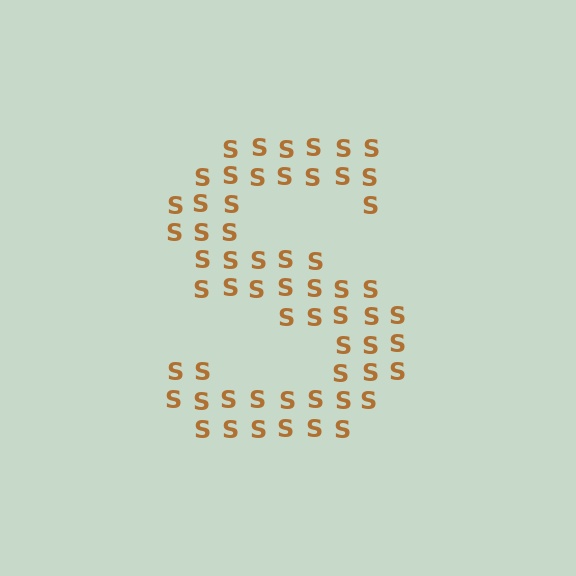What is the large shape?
The large shape is the letter S.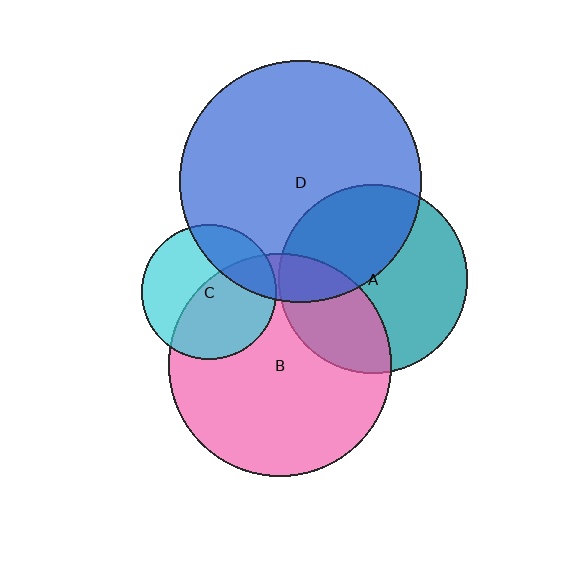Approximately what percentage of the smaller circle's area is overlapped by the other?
Approximately 50%.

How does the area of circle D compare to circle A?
Approximately 1.6 times.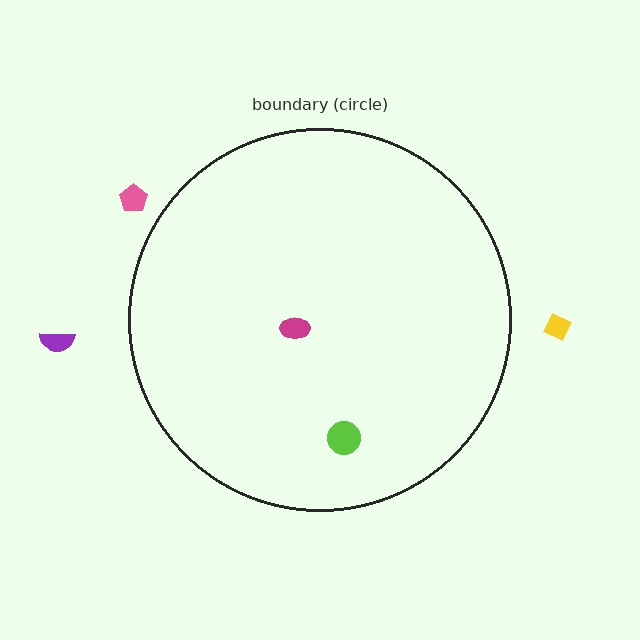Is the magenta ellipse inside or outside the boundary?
Inside.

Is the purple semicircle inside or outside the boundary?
Outside.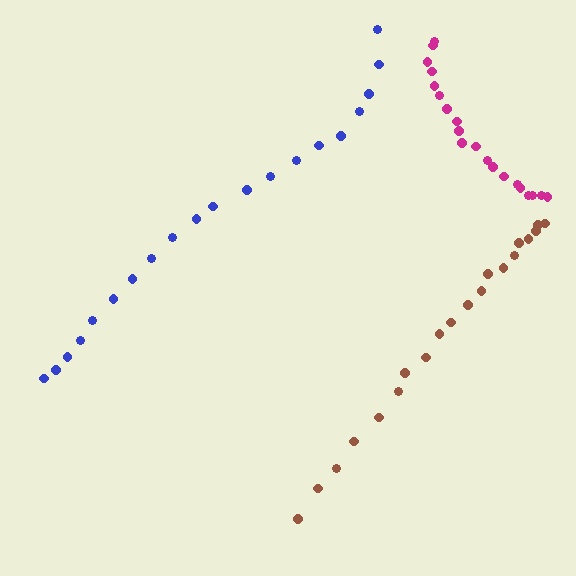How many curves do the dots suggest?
There are 3 distinct paths.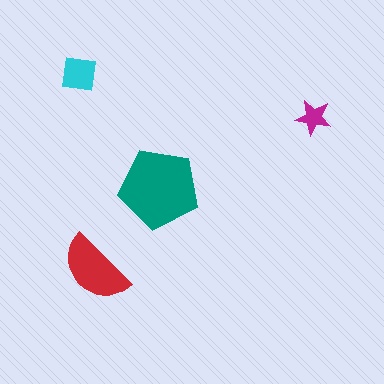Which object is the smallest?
The magenta star.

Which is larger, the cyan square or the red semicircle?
The red semicircle.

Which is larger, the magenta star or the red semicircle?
The red semicircle.